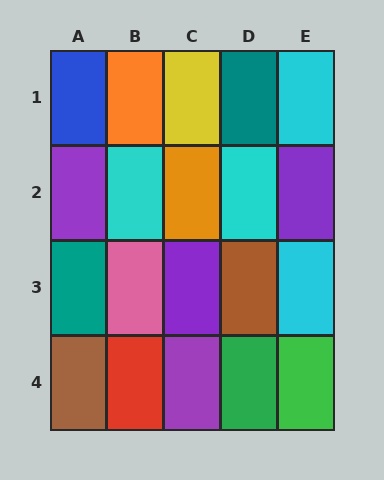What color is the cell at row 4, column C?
Purple.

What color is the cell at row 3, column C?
Purple.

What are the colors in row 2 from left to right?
Purple, cyan, orange, cyan, purple.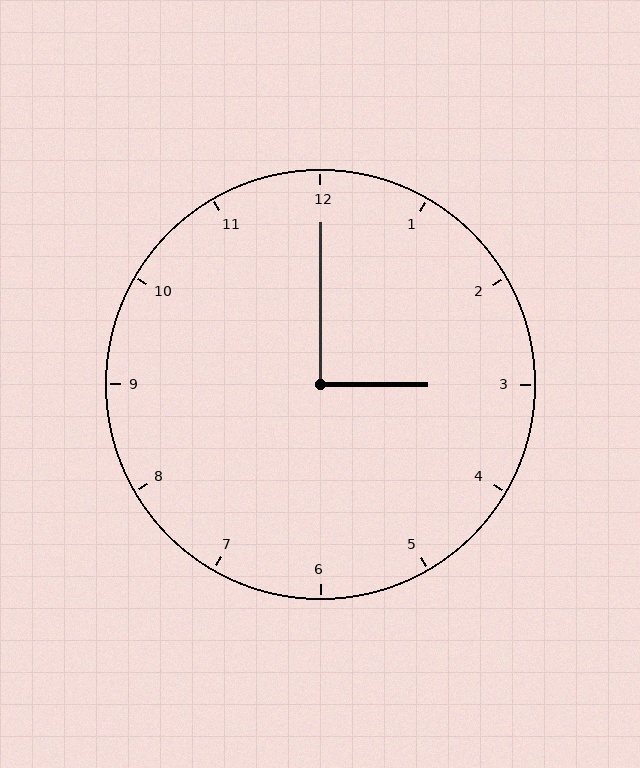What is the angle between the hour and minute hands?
Approximately 90 degrees.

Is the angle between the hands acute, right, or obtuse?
It is right.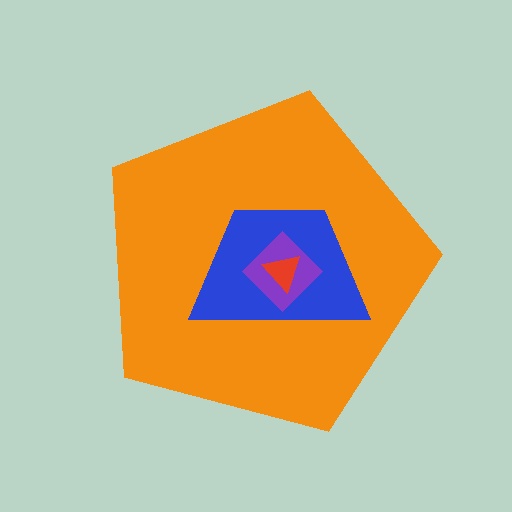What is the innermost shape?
The red triangle.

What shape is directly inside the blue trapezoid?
The purple diamond.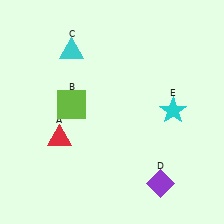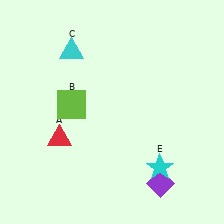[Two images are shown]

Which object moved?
The cyan star (E) moved down.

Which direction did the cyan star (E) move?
The cyan star (E) moved down.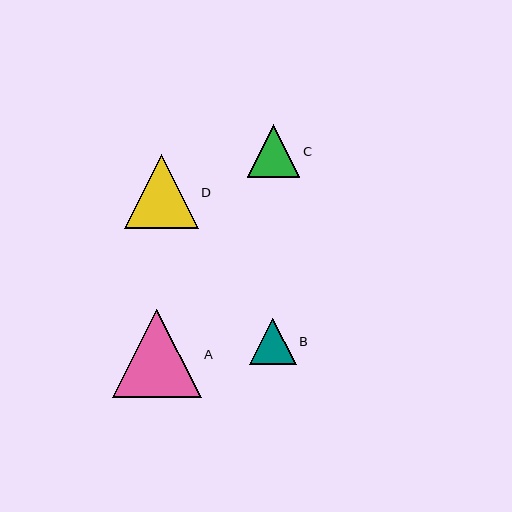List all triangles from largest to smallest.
From largest to smallest: A, D, C, B.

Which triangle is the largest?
Triangle A is the largest with a size of approximately 89 pixels.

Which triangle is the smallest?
Triangle B is the smallest with a size of approximately 47 pixels.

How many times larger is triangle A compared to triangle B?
Triangle A is approximately 1.9 times the size of triangle B.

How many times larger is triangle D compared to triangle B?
Triangle D is approximately 1.6 times the size of triangle B.